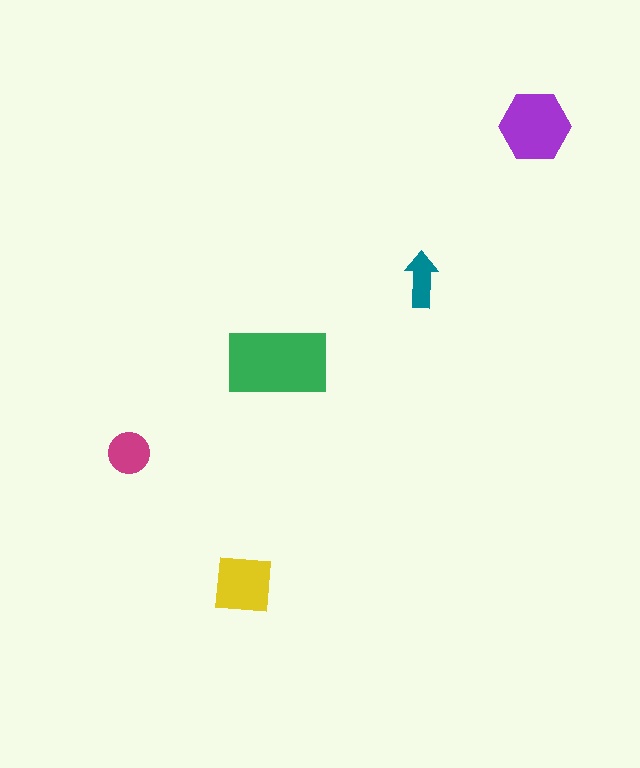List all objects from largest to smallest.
The green rectangle, the purple hexagon, the yellow square, the magenta circle, the teal arrow.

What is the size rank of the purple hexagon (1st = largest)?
2nd.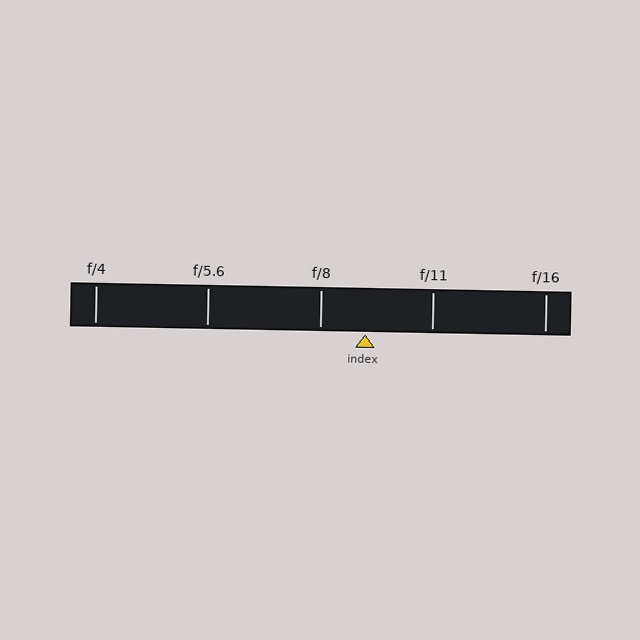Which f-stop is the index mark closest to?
The index mark is closest to f/8.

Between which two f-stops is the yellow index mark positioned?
The index mark is between f/8 and f/11.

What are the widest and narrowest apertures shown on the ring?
The widest aperture shown is f/4 and the narrowest is f/16.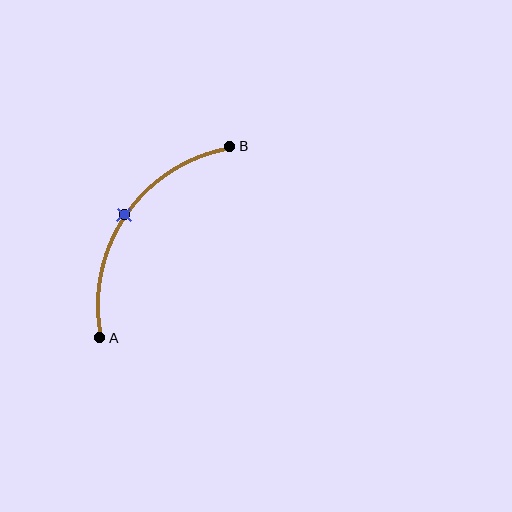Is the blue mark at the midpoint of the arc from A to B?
Yes. The blue mark lies on the arc at equal arc-length from both A and B — it is the arc midpoint.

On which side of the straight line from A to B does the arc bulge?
The arc bulges above and to the left of the straight line connecting A and B.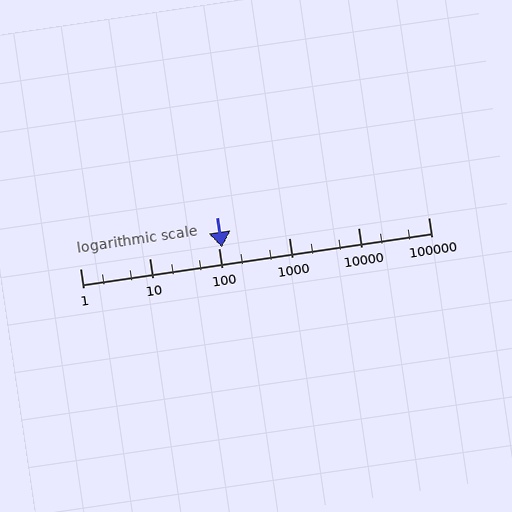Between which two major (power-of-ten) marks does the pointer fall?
The pointer is between 100 and 1000.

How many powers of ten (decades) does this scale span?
The scale spans 5 decades, from 1 to 100000.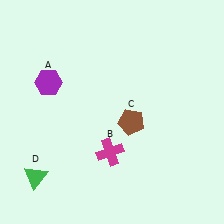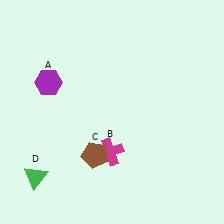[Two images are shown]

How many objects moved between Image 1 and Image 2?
1 object moved between the two images.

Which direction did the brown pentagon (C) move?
The brown pentagon (C) moved left.